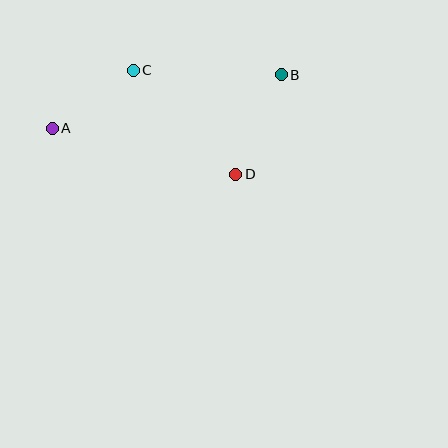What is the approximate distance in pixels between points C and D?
The distance between C and D is approximately 146 pixels.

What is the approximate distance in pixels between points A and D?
The distance between A and D is approximately 189 pixels.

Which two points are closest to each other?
Points A and C are closest to each other.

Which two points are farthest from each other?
Points A and B are farthest from each other.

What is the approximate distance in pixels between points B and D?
The distance between B and D is approximately 109 pixels.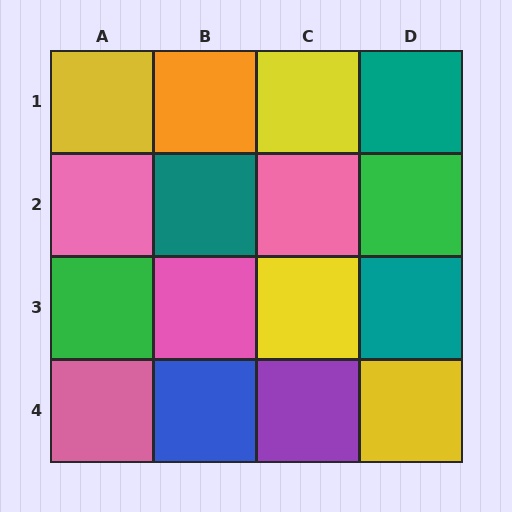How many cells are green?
2 cells are green.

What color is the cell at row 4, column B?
Blue.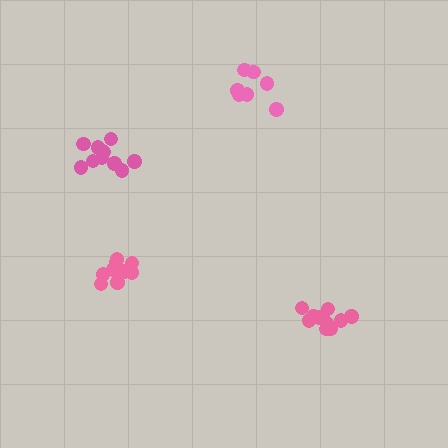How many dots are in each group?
Group 1: 11 dots, Group 2: 10 dots, Group 3: 7 dots, Group 4: 11 dots (39 total).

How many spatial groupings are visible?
There are 4 spatial groupings.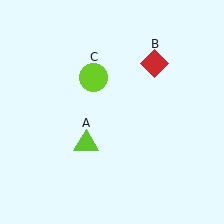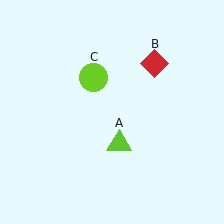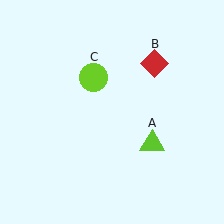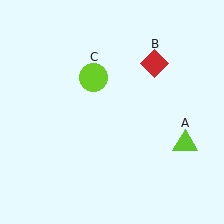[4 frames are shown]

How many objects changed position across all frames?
1 object changed position: lime triangle (object A).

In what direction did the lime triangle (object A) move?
The lime triangle (object A) moved right.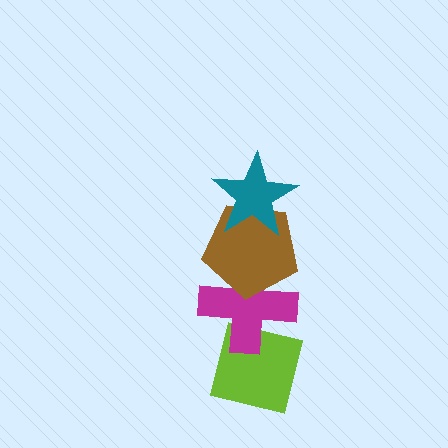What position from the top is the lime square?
The lime square is 4th from the top.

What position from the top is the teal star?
The teal star is 1st from the top.